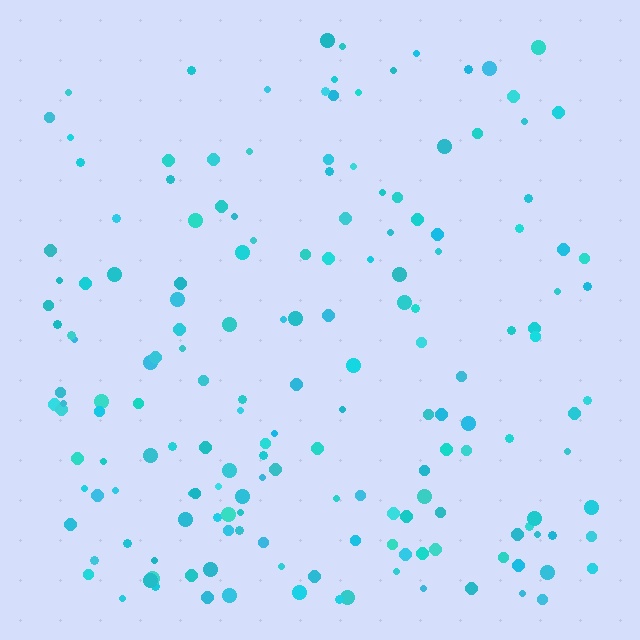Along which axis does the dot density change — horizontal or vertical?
Vertical.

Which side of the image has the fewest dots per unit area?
The top.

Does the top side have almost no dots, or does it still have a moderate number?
Still a moderate number, just noticeably fewer than the bottom.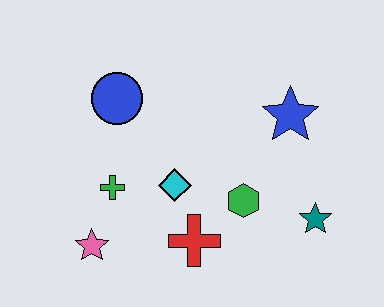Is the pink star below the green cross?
Yes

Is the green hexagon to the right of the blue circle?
Yes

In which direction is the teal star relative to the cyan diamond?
The teal star is to the right of the cyan diamond.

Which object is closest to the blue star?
The green hexagon is closest to the blue star.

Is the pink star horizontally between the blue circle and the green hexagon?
No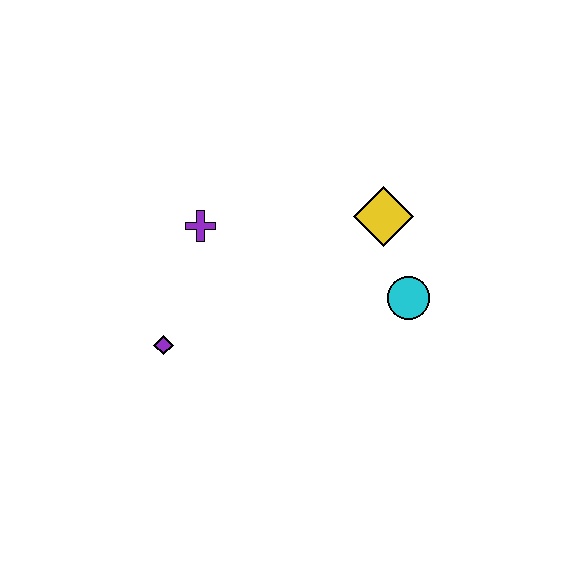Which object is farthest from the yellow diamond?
The purple diamond is farthest from the yellow diamond.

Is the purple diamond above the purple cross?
No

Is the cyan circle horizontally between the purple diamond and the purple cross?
No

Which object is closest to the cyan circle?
The yellow diamond is closest to the cyan circle.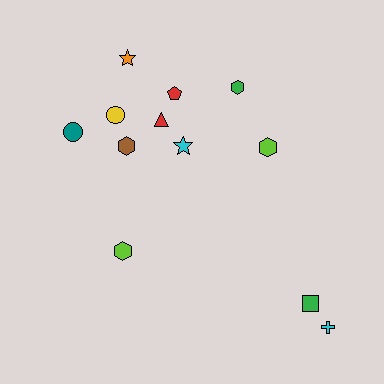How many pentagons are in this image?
There is 1 pentagon.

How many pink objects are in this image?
There are no pink objects.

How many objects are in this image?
There are 12 objects.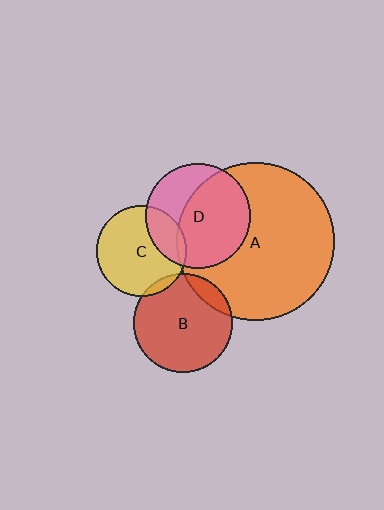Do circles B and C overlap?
Yes.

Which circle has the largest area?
Circle A (orange).